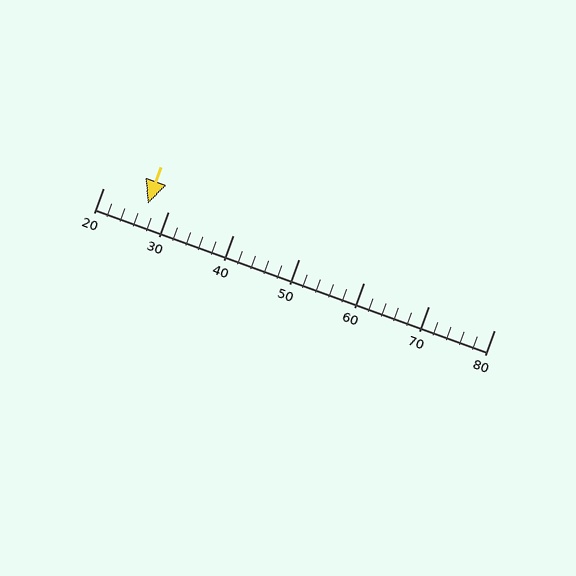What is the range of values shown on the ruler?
The ruler shows values from 20 to 80.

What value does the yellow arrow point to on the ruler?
The yellow arrow points to approximately 27.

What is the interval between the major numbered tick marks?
The major tick marks are spaced 10 units apart.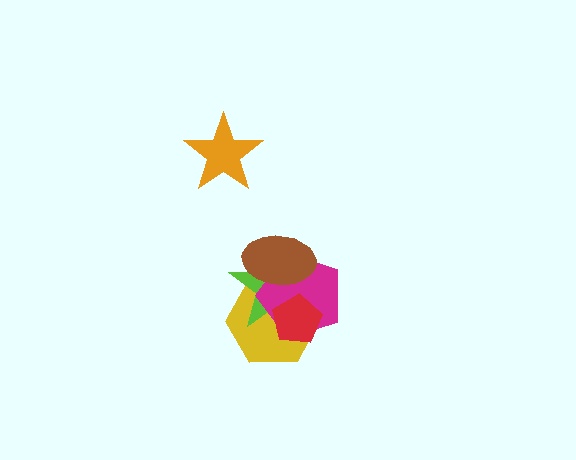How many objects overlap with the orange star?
0 objects overlap with the orange star.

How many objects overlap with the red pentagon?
3 objects overlap with the red pentagon.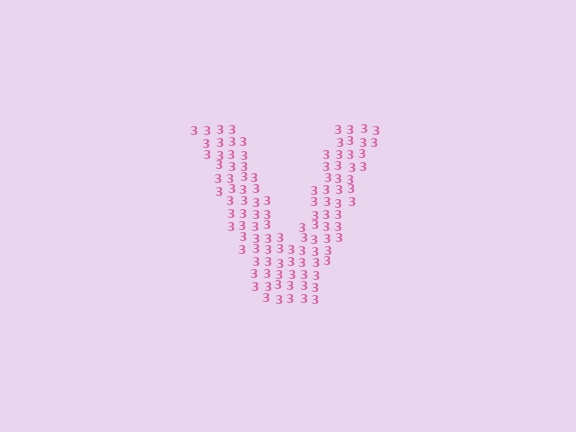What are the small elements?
The small elements are digit 3's.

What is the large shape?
The large shape is the letter V.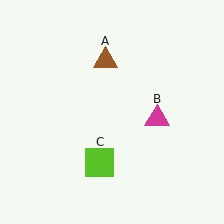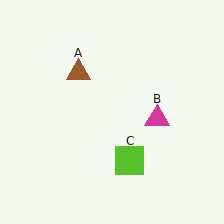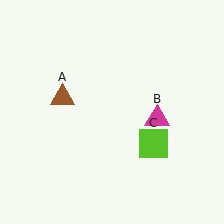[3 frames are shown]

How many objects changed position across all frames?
2 objects changed position: brown triangle (object A), lime square (object C).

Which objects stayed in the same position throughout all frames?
Magenta triangle (object B) remained stationary.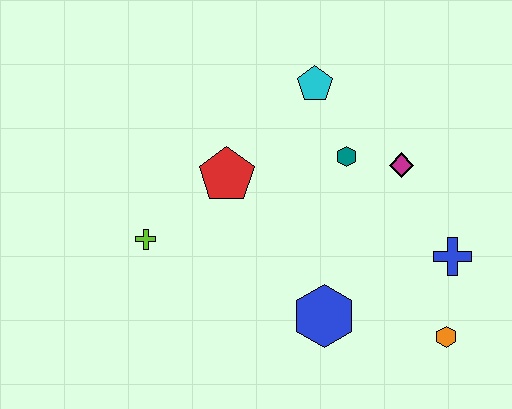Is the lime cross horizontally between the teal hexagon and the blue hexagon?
No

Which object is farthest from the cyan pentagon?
The orange hexagon is farthest from the cyan pentagon.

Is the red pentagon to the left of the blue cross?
Yes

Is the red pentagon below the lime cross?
No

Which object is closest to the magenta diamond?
The teal hexagon is closest to the magenta diamond.